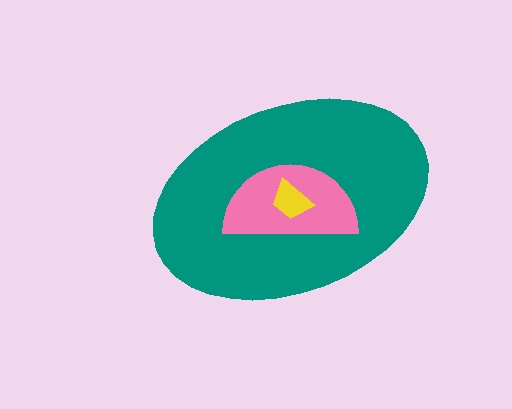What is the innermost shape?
The yellow trapezoid.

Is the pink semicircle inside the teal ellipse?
Yes.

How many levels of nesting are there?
3.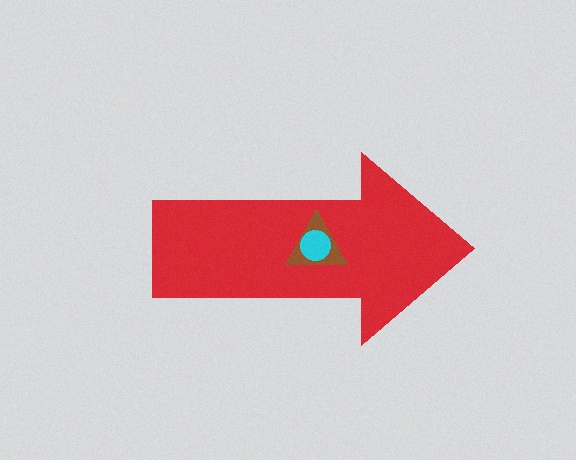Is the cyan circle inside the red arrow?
Yes.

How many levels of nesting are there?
3.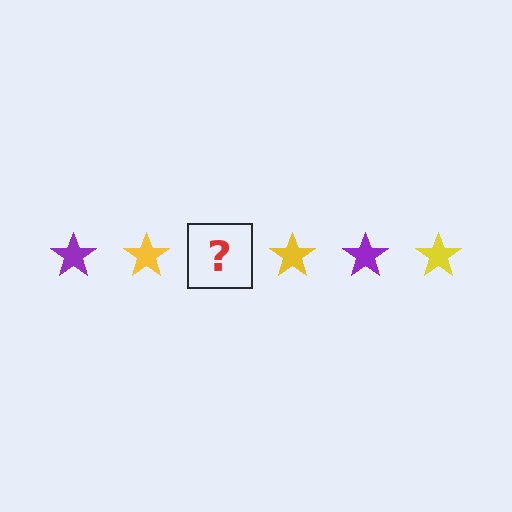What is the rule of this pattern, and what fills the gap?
The rule is that the pattern cycles through purple, yellow stars. The gap should be filled with a purple star.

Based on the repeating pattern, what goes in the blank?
The blank should be a purple star.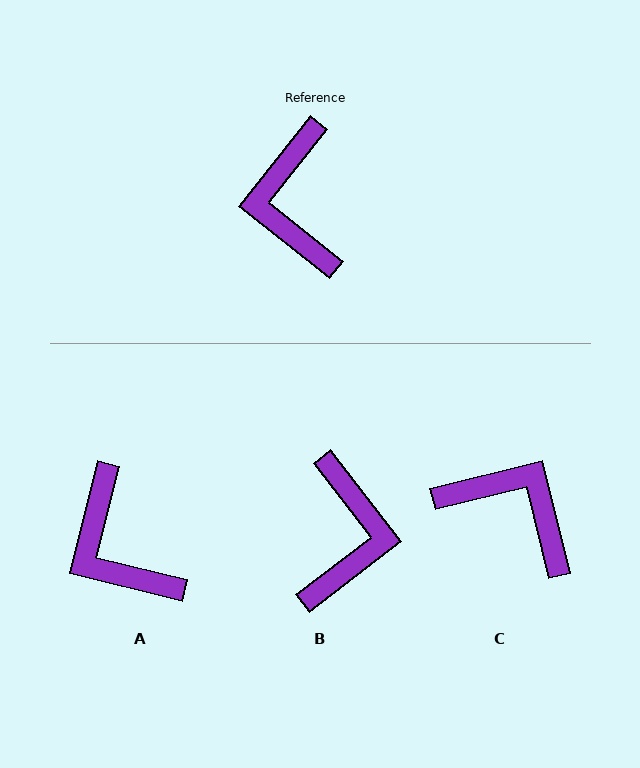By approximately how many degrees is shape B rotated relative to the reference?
Approximately 166 degrees counter-clockwise.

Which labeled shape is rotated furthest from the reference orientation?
B, about 166 degrees away.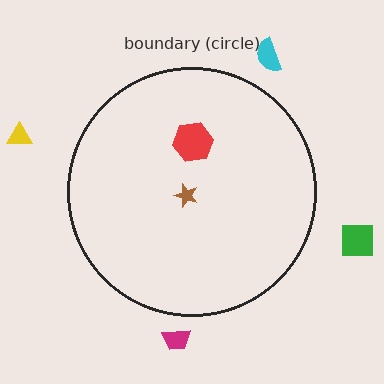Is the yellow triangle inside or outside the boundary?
Outside.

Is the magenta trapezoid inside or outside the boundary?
Outside.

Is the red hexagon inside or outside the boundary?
Inside.